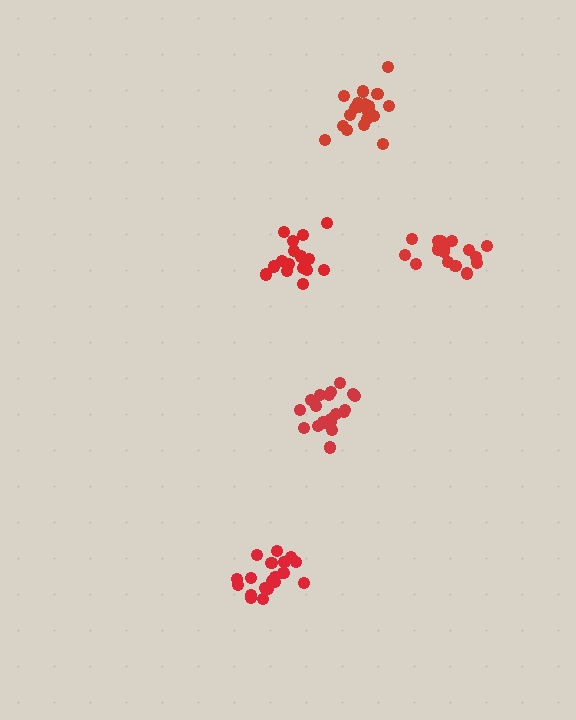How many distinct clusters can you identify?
There are 5 distinct clusters.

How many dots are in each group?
Group 1: 18 dots, Group 2: 20 dots, Group 3: 20 dots, Group 4: 17 dots, Group 5: 20 dots (95 total).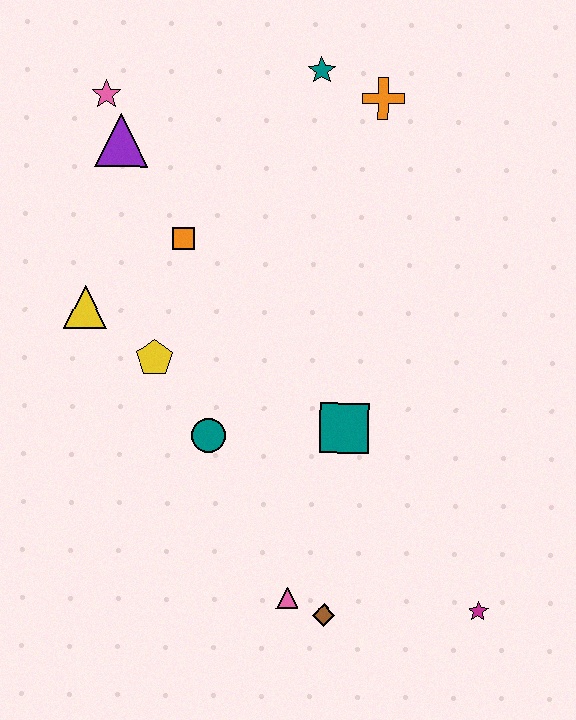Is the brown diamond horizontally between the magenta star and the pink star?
Yes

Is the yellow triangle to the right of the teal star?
No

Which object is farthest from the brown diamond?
The pink star is farthest from the brown diamond.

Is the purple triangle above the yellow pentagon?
Yes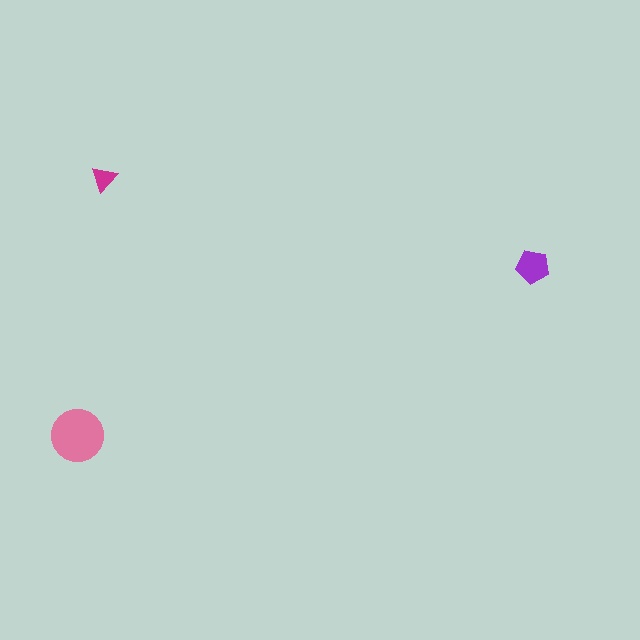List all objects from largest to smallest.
The pink circle, the purple pentagon, the magenta triangle.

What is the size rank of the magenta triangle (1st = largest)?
3rd.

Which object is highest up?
The magenta triangle is topmost.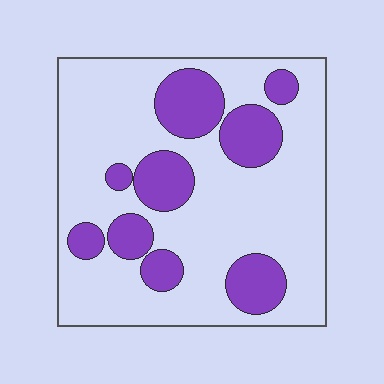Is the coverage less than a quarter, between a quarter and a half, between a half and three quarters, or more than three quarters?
Between a quarter and a half.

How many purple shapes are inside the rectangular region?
9.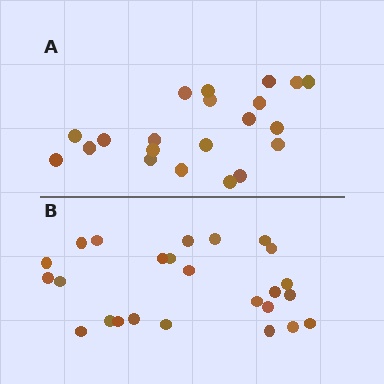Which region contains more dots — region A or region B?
Region B (the bottom region) has more dots.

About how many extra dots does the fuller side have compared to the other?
Region B has about 4 more dots than region A.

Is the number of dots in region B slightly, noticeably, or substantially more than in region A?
Region B has only slightly more — the two regions are fairly close. The ratio is roughly 1.2 to 1.